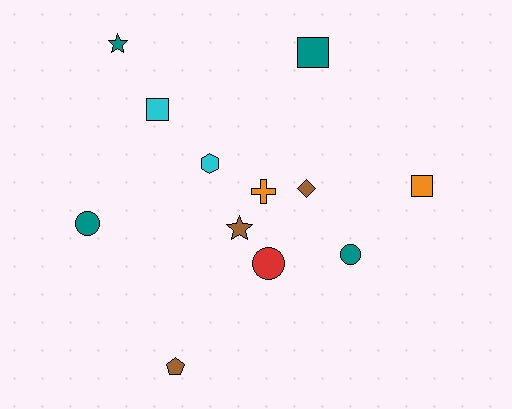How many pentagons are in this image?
There is 1 pentagon.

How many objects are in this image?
There are 12 objects.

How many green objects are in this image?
There are no green objects.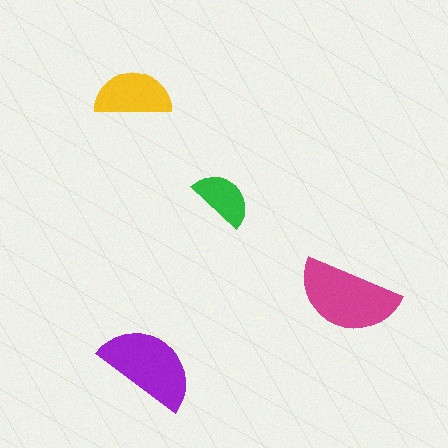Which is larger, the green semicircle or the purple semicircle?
The purple one.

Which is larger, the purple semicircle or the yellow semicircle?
The purple one.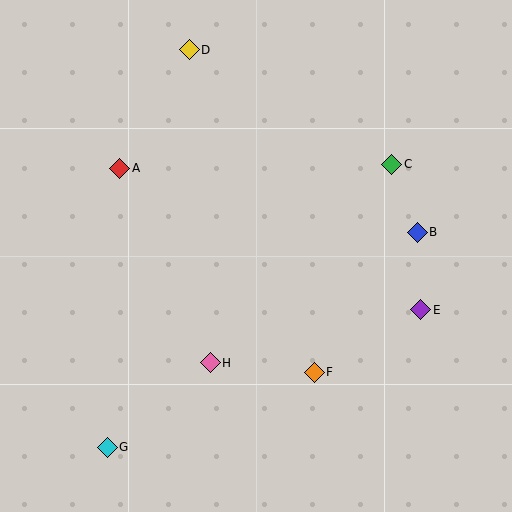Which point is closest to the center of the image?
Point H at (210, 363) is closest to the center.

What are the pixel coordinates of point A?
Point A is at (120, 168).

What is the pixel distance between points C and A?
The distance between C and A is 272 pixels.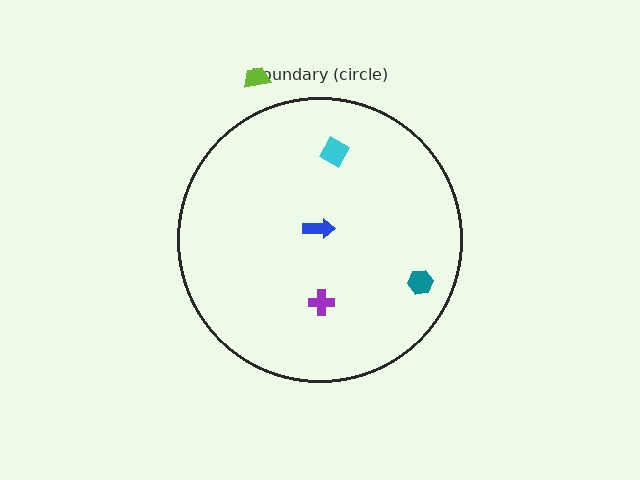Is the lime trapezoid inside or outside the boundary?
Outside.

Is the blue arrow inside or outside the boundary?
Inside.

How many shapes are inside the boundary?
4 inside, 1 outside.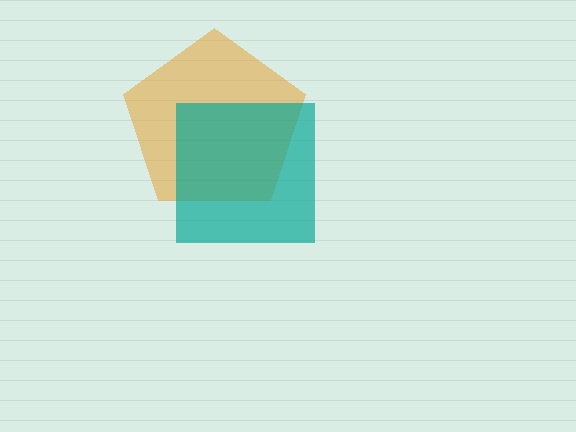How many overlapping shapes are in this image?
There are 2 overlapping shapes in the image.